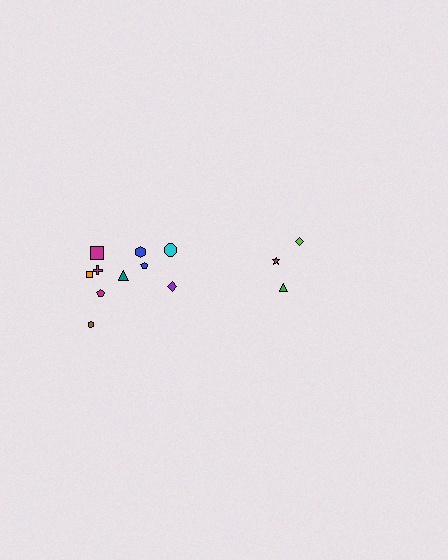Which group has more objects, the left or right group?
The left group.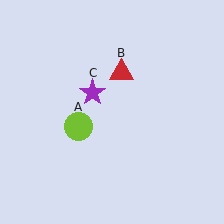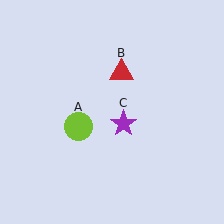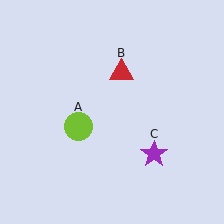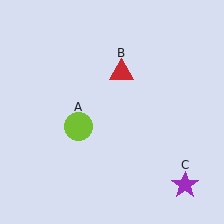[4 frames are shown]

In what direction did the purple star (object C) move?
The purple star (object C) moved down and to the right.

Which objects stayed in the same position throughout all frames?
Lime circle (object A) and red triangle (object B) remained stationary.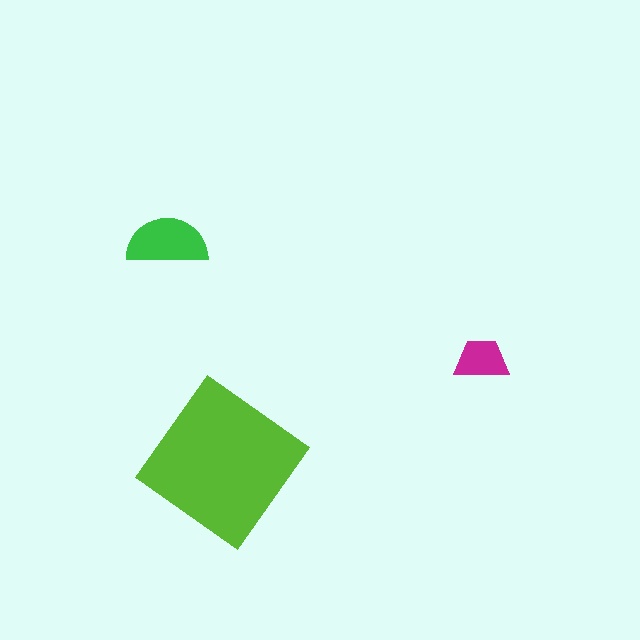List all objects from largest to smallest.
The lime diamond, the green semicircle, the magenta trapezoid.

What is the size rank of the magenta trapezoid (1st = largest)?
3rd.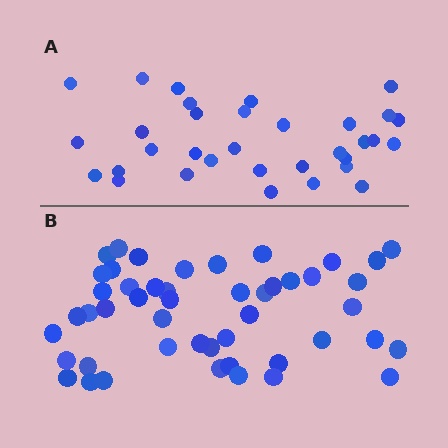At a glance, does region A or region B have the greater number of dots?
Region B (the bottom region) has more dots.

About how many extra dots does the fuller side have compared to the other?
Region B has approximately 15 more dots than region A.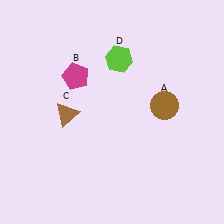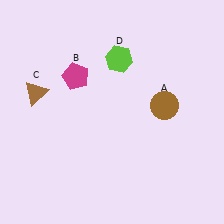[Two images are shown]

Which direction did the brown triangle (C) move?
The brown triangle (C) moved left.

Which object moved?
The brown triangle (C) moved left.